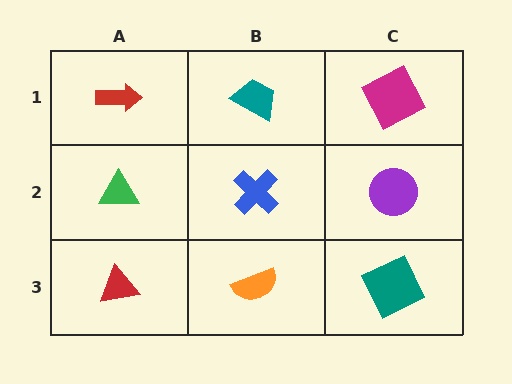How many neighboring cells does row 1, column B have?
3.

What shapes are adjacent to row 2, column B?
A teal trapezoid (row 1, column B), an orange semicircle (row 3, column B), a green triangle (row 2, column A), a purple circle (row 2, column C).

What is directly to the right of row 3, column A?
An orange semicircle.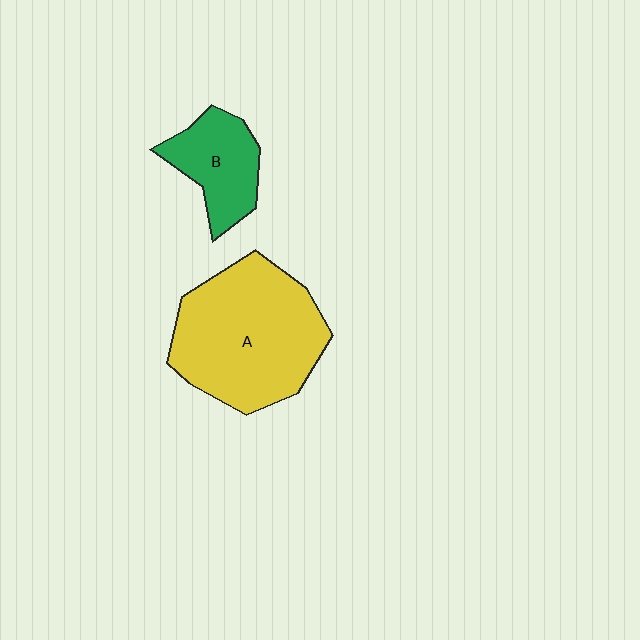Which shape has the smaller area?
Shape B (green).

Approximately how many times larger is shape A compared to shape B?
Approximately 2.3 times.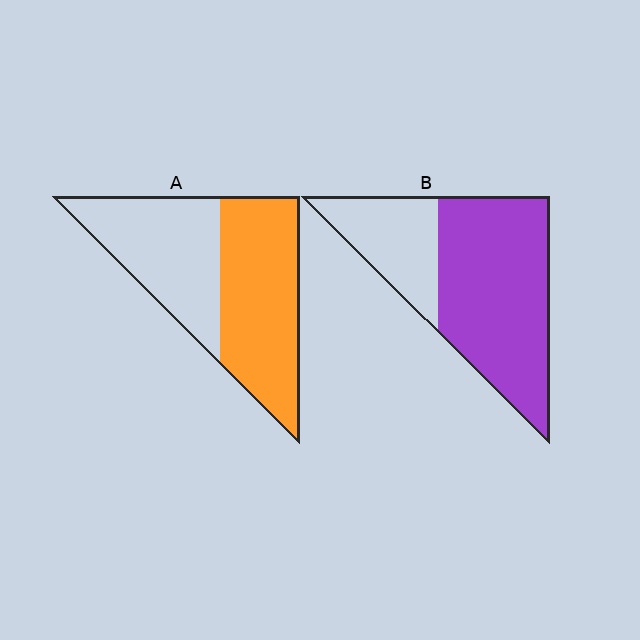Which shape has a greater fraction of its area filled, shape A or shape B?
Shape B.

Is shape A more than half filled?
Yes.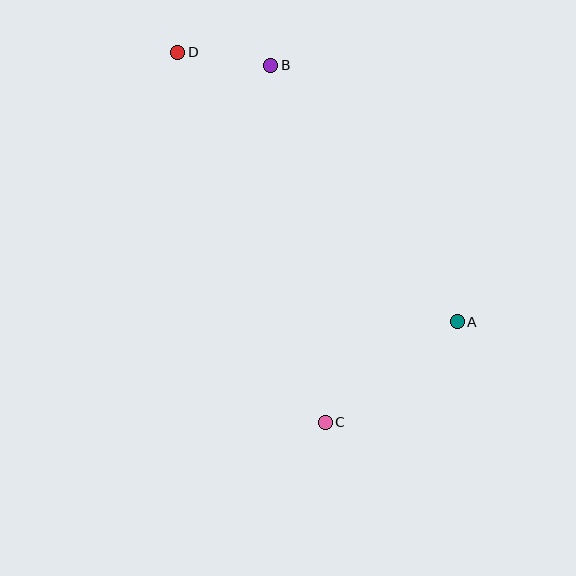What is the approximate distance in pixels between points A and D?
The distance between A and D is approximately 389 pixels.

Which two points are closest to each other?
Points B and D are closest to each other.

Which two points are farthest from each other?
Points C and D are farthest from each other.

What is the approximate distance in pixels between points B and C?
The distance between B and C is approximately 361 pixels.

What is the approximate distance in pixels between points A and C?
The distance between A and C is approximately 166 pixels.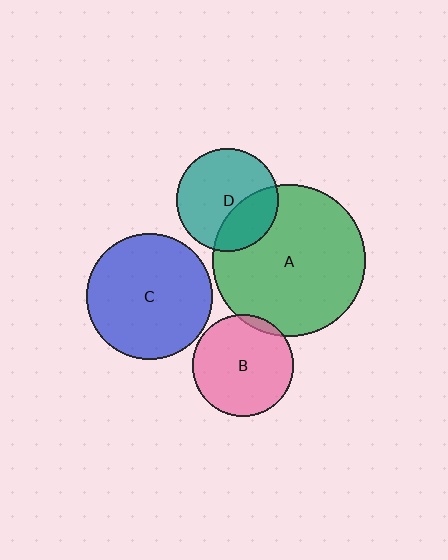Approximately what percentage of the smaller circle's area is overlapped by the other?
Approximately 5%.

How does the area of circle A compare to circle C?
Approximately 1.5 times.